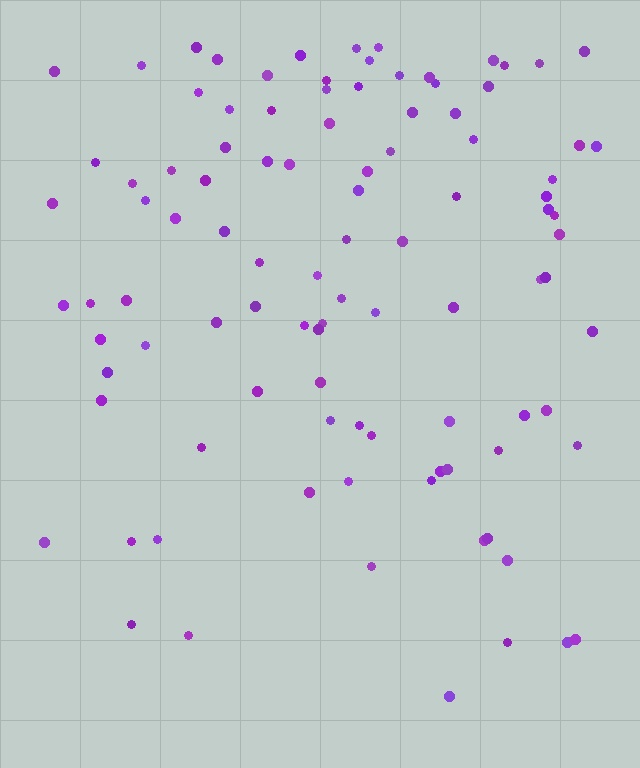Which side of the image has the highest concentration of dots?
The top.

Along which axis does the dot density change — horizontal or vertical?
Vertical.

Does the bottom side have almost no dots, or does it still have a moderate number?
Still a moderate number, just noticeably fewer than the top.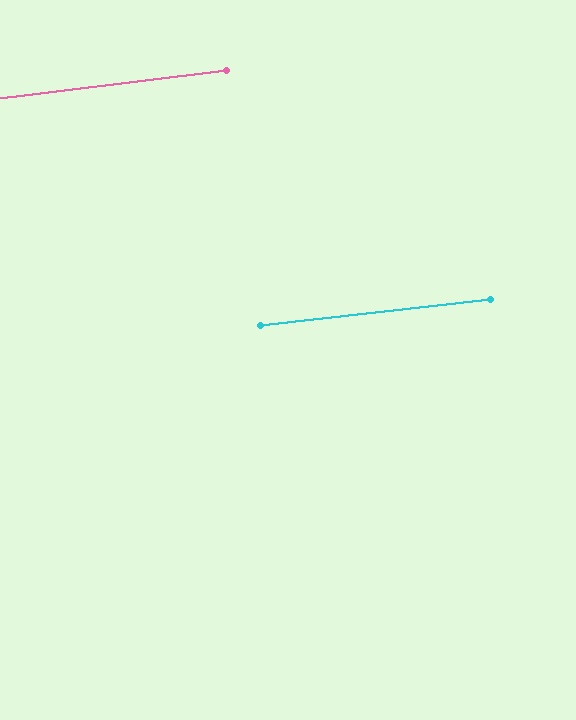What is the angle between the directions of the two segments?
Approximately 1 degree.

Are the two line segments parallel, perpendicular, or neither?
Parallel — their directions differ by only 0.5°.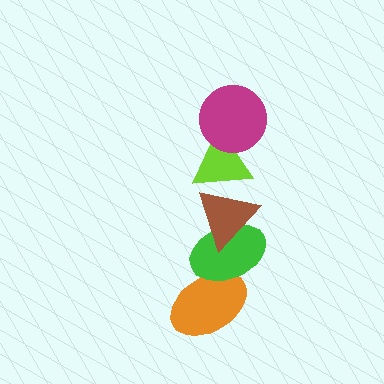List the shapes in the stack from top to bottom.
From top to bottom: the magenta circle, the lime triangle, the brown triangle, the green ellipse, the orange ellipse.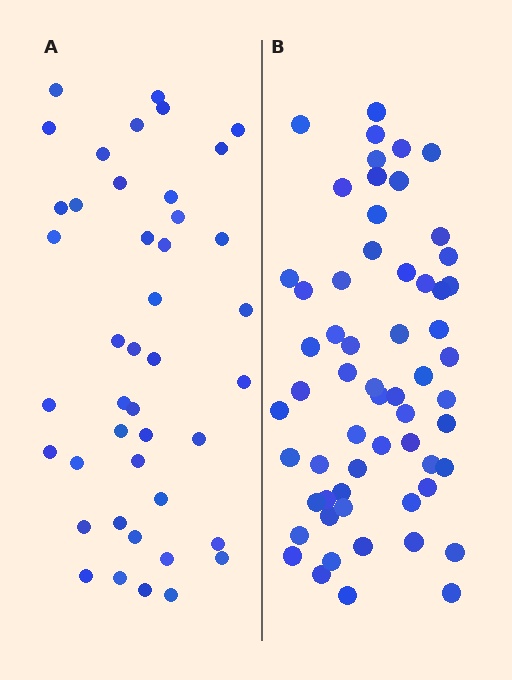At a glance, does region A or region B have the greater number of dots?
Region B (the right region) has more dots.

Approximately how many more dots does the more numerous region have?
Region B has approximately 15 more dots than region A.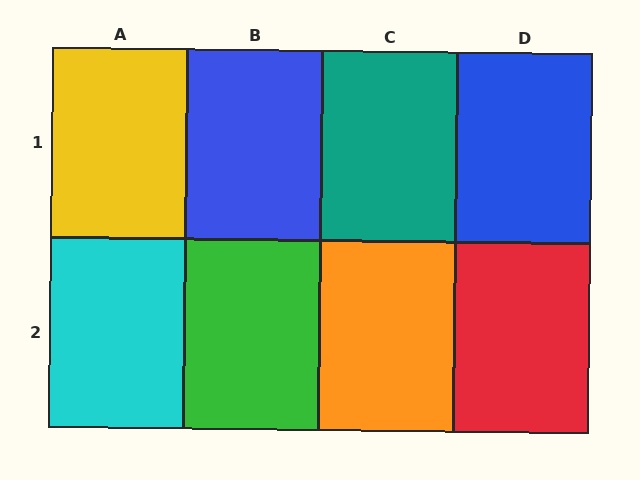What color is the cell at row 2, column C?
Orange.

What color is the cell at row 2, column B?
Green.